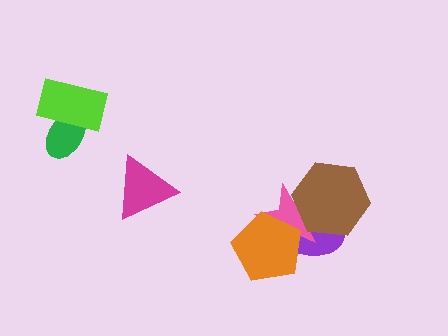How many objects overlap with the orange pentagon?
2 objects overlap with the orange pentagon.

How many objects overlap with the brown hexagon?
2 objects overlap with the brown hexagon.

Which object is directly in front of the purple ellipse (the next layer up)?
The pink star is directly in front of the purple ellipse.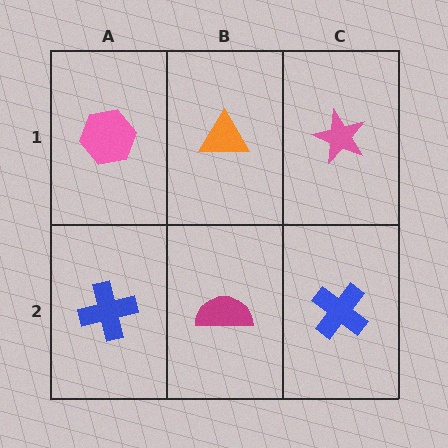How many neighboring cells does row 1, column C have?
2.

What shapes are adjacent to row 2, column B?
An orange triangle (row 1, column B), a blue cross (row 2, column A), a blue cross (row 2, column C).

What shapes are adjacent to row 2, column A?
A pink hexagon (row 1, column A), a magenta semicircle (row 2, column B).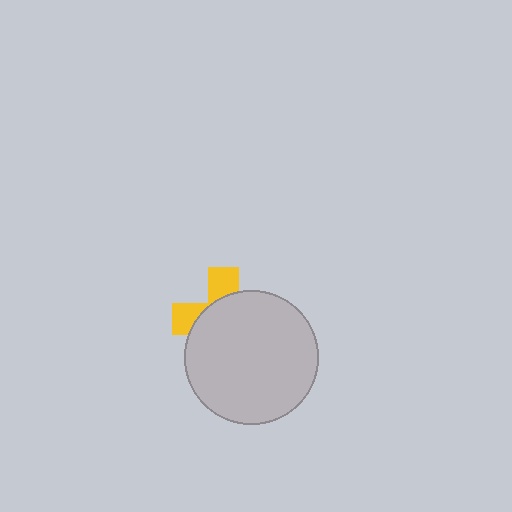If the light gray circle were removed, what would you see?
You would see the complete yellow cross.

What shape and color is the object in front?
The object in front is a light gray circle.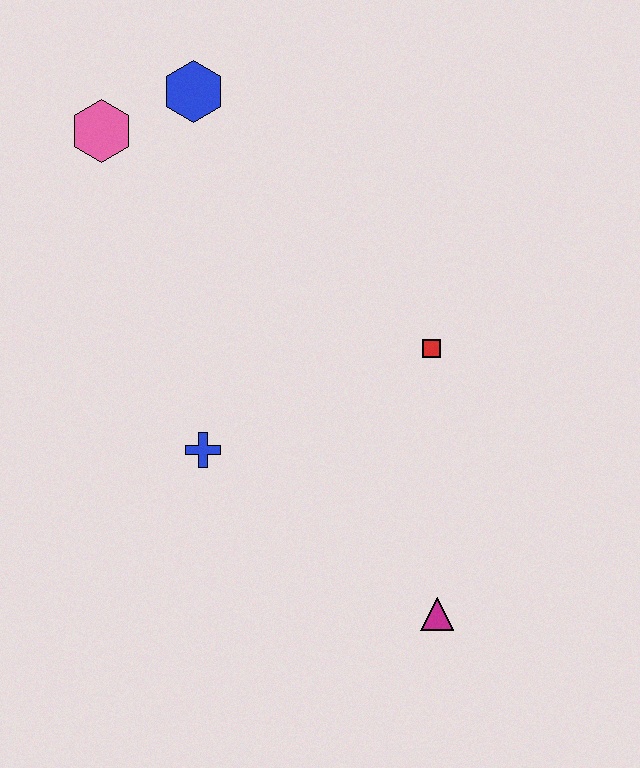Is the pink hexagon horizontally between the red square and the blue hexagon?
No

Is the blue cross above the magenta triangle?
Yes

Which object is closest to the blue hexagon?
The pink hexagon is closest to the blue hexagon.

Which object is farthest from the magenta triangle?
The pink hexagon is farthest from the magenta triangle.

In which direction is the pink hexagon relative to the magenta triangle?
The pink hexagon is above the magenta triangle.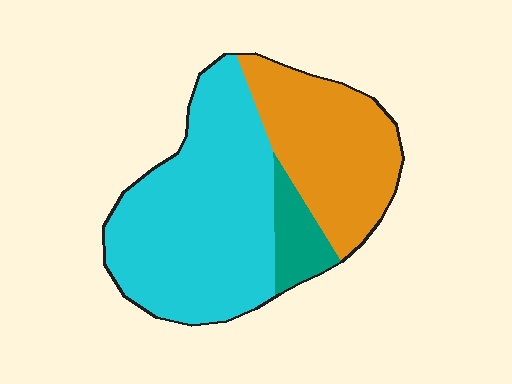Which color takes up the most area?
Cyan, at roughly 55%.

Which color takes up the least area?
Teal, at roughly 10%.